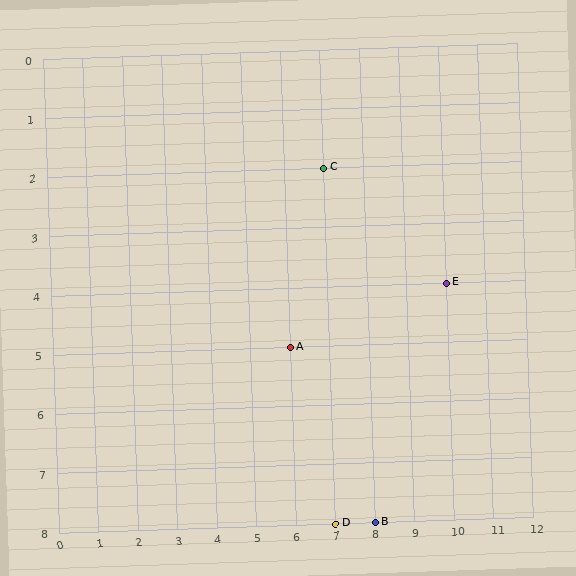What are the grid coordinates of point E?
Point E is at grid coordinates (10, 4).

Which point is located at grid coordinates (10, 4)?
Point E is at (10, 4).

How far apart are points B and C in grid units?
Points B and C are 1 column and 6 rows apart (about 6.1 grid units diagonally).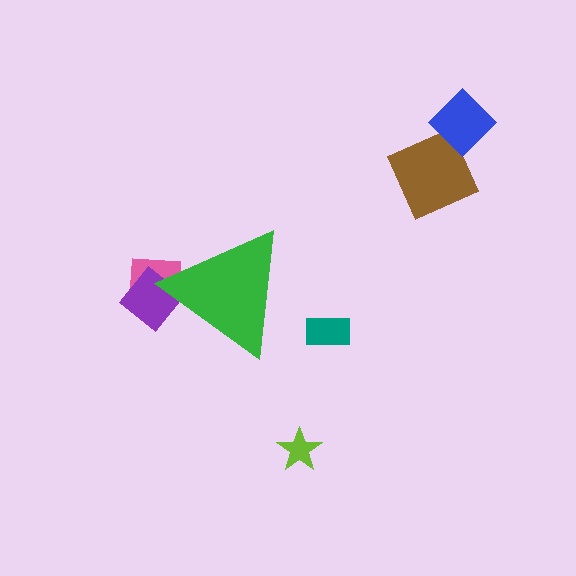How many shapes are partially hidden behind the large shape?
2 shapes are partially hidden.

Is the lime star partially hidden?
No, the lime star is fully visible.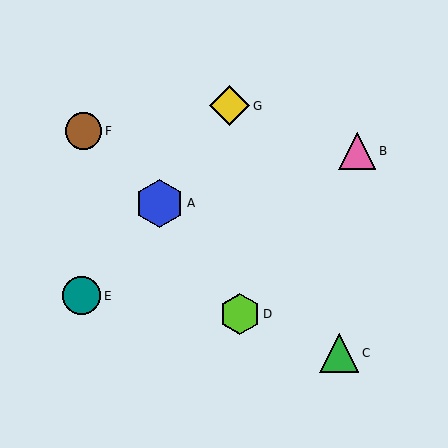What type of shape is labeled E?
Shape E is a teal circle.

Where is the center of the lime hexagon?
The center of the lime hexagon is at (240, 314).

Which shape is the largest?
The blue hexagon (labeled A) is the largest.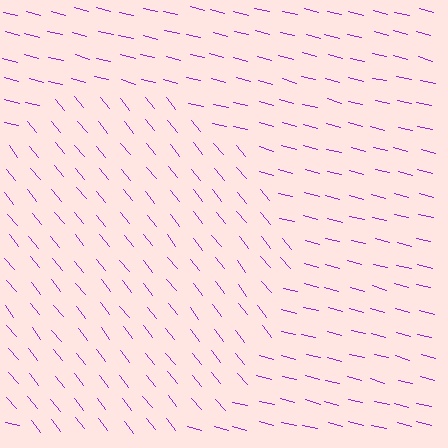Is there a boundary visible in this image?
Yes, there is a texture boundary formed by a change in line orientation.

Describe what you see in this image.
The image is filled with small purple line segments. A circle region in the image has lines oriented differently from the surrounding lines, creating a visible texture boundary.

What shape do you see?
I see a circle.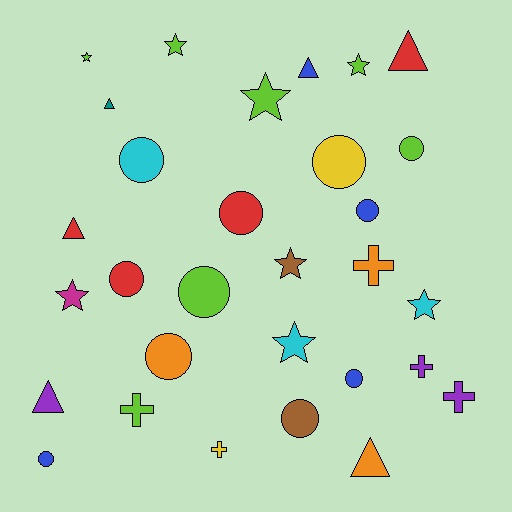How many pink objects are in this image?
There are no pink objects.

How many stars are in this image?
There are 8 stars.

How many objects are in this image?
There are 30 objects.